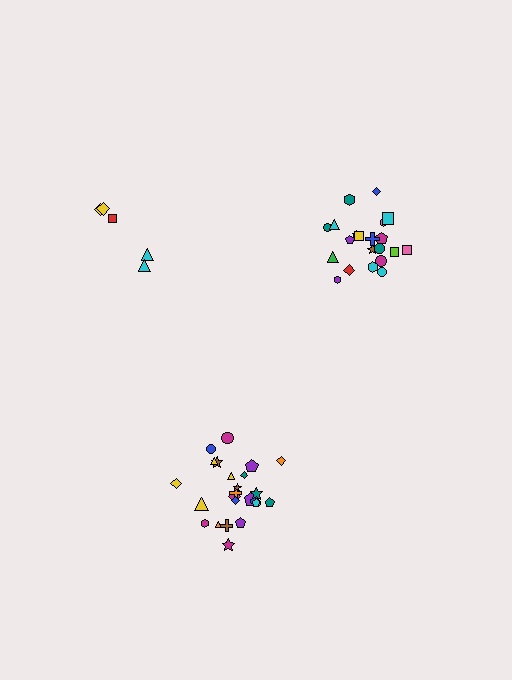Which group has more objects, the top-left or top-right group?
The top-right group.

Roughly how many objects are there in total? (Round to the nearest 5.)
Roughly 50 objects in total.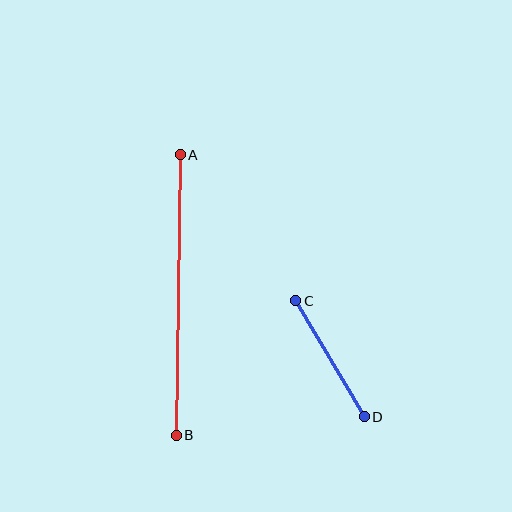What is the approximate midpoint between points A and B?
The midpoint is at approximately (178, 295) pixels.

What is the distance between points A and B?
The distance is approximately 281 pixels.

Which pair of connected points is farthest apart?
Points A and B are farthest apart.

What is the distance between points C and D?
The distance is approximately 135 pixels.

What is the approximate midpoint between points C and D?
The midpoint is at approximately (330, 359) pixels.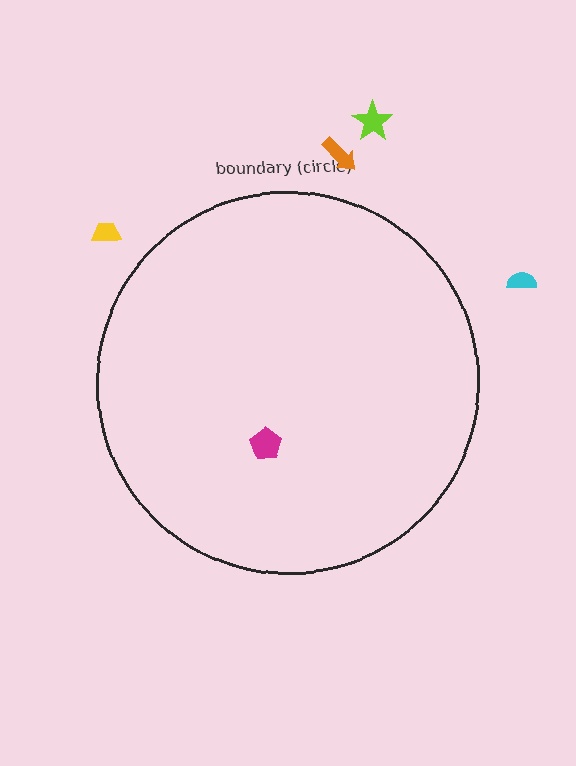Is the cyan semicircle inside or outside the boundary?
Outside.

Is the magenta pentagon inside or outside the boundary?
Inside.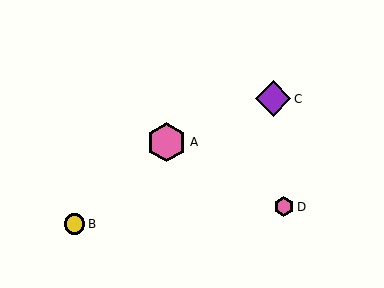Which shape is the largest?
The pink hexagon (labeled A) is the largest.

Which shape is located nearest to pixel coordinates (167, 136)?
The pink hexagon (labeled A) at (167, 142) is nearest to that location.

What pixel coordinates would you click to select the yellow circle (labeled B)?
Click at (75, 224) to select the yellow circle B.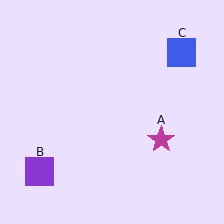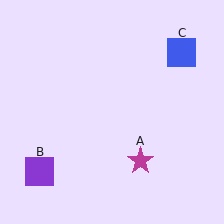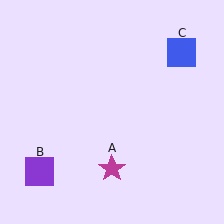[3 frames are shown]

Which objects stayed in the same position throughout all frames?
Purple square (object B) and blue square (object C) remained stationary.